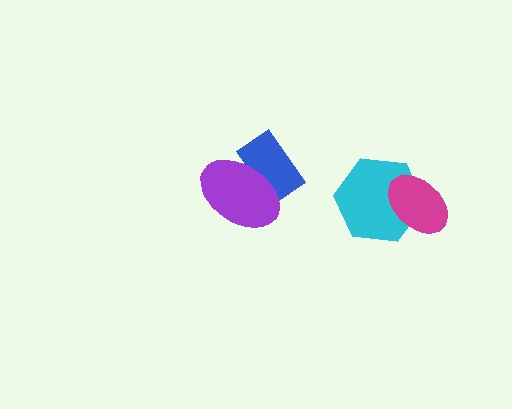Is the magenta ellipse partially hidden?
No, no other shape covers it.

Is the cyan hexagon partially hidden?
Yes, it is partially covered by another shape.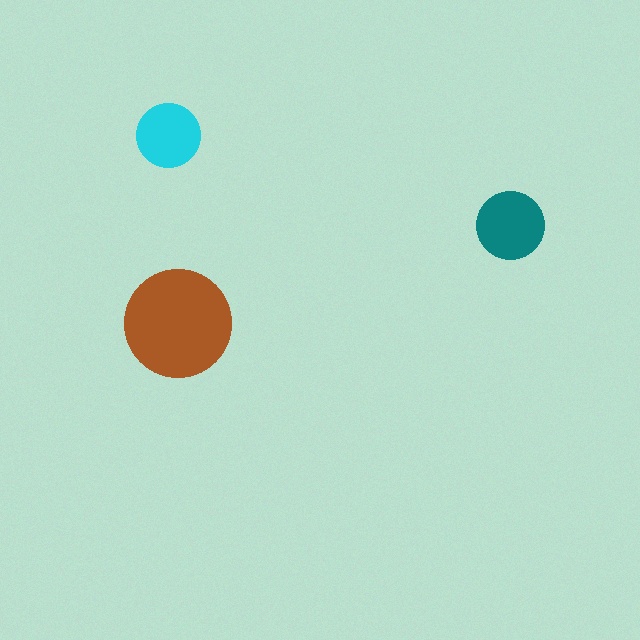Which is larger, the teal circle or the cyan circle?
The teal one.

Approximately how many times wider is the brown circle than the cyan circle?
About 1.5 times wider.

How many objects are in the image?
There are 3 objects in the image.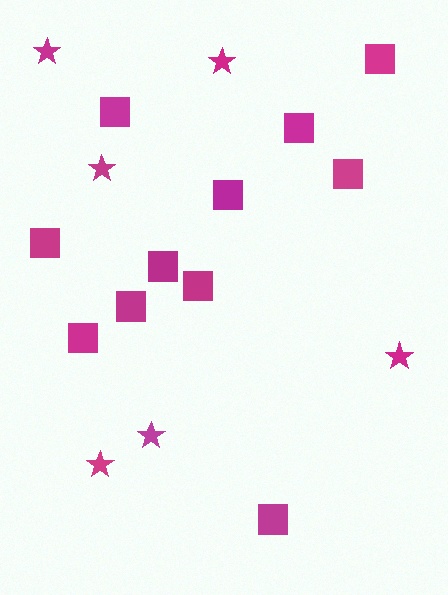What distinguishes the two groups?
There are 2 groups: one group of squares (11) and one group of stars (6).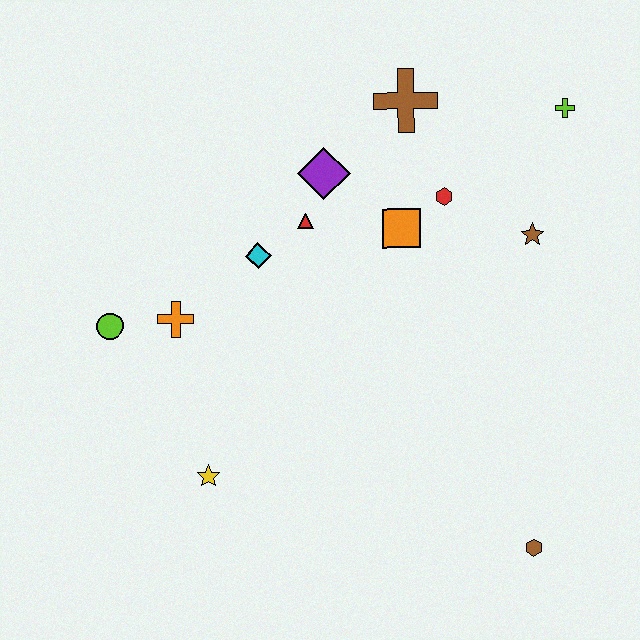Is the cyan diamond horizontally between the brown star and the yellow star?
Yes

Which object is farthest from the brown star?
The lime circle is farthest from the brown star.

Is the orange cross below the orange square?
Yes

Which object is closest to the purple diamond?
The red triangle is closest to the purple diamond.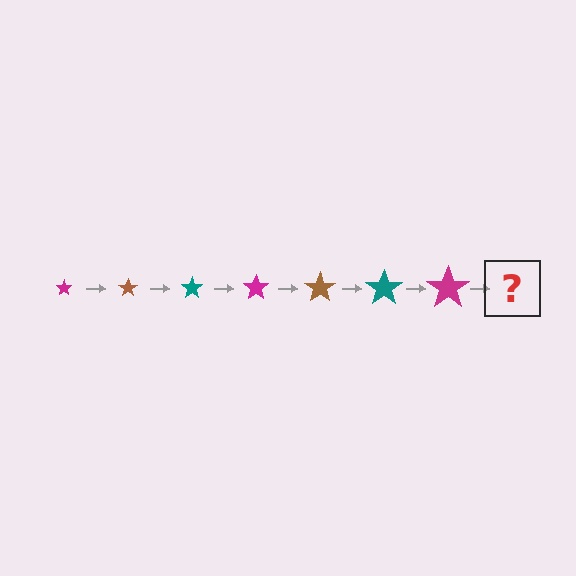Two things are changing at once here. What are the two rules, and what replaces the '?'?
The two rules are that the star grows larger each step and the color cycles through magenta, brown, and teal. The '?' should be a brown star, larger than the previous one.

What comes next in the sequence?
The next element should be a brown star, larger than the previous one.